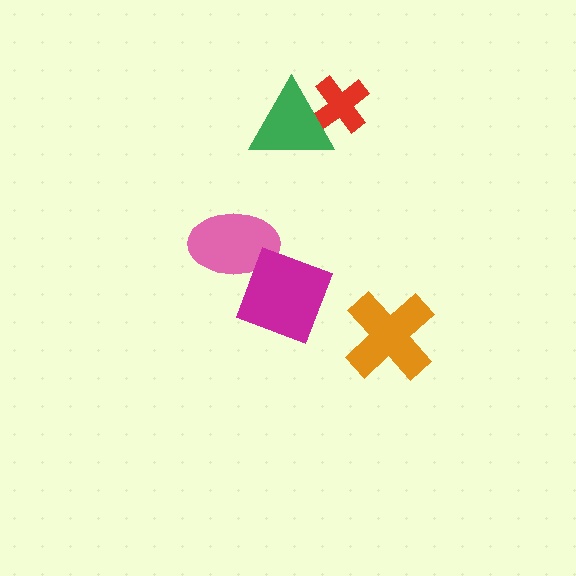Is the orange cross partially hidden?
No, no other shape covers it.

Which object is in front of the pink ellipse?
The magenta square is in front of the pink ellipse.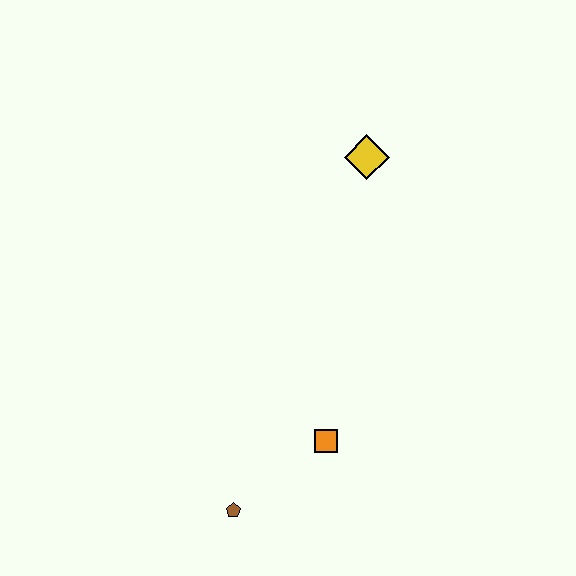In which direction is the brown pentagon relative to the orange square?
The brown pentagon is to the left of the orange square.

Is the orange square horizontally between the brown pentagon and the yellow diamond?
Yes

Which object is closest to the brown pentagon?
The orange square is closest to the brown pentagon.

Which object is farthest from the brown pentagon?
The yellow diamond is farthest from the brown pentagon.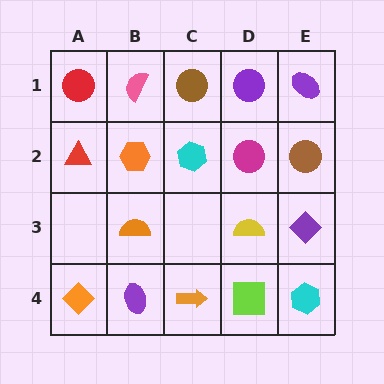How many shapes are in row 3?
3 shapes.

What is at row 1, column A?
A red circle.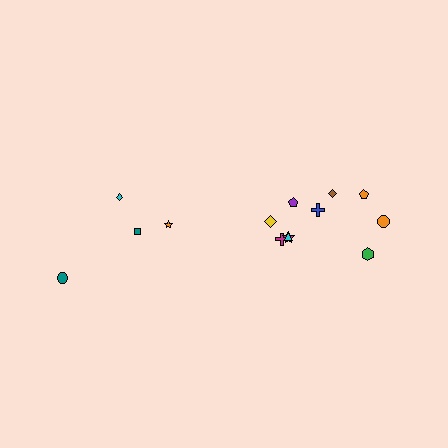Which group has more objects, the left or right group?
The right group.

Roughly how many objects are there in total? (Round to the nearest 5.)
Roughly 15 objects in total.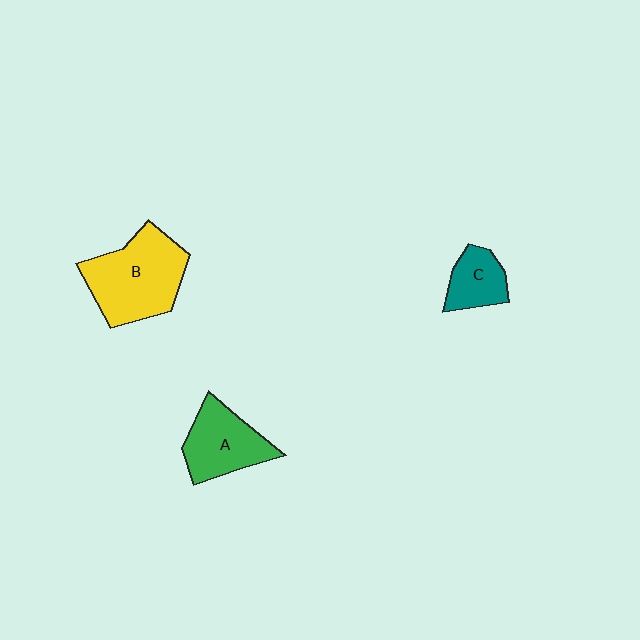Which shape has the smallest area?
Shape C (teal).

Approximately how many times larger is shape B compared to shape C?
Approximately 2.3 times.